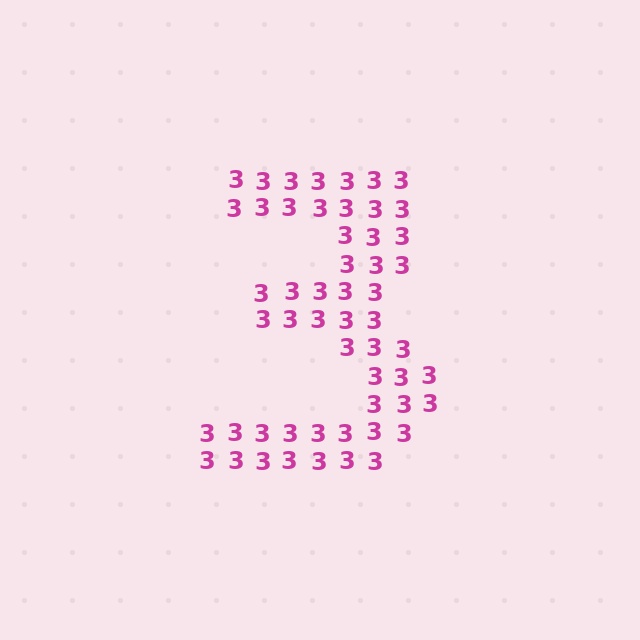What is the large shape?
The large shape is the digit 3.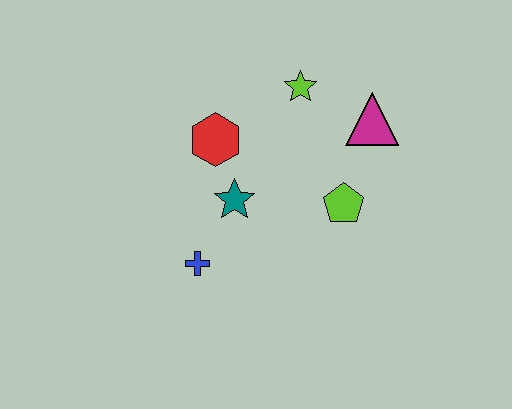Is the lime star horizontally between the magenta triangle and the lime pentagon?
No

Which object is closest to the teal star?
The red hexagon is closest to the teal star.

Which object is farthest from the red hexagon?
The magenta triangle is farthest from the red hexagon.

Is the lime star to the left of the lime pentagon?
Yes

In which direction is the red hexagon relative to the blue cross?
The red hexagon is above the blue cross.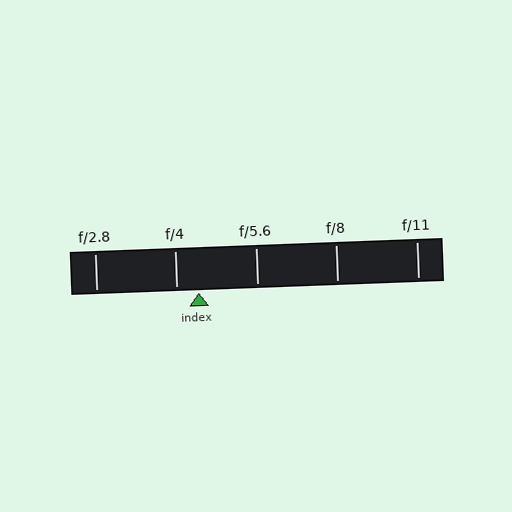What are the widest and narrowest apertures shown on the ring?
The widest aperture shown is f/2.8 and the narrowest is f/11.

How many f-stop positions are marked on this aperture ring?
There are 5 f-stop positions marked.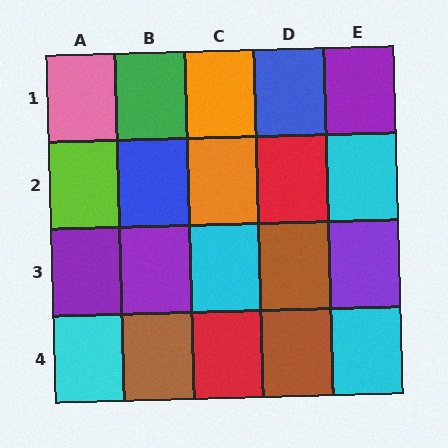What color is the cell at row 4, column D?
Brown.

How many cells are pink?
1 cell is pink.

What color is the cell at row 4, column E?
Cyan.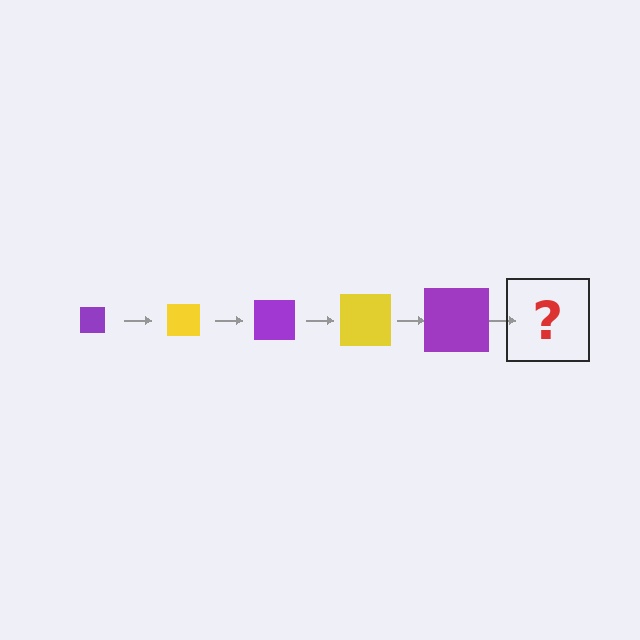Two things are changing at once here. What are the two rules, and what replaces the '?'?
The two rules are that the square grows larger each step and the color cycles through purple and yellow. The '?' should be a yellow square, larger than the previous one.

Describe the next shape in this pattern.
It should be a yellow square, larger than the previous one.